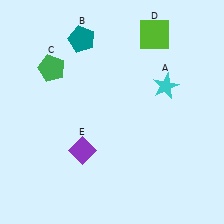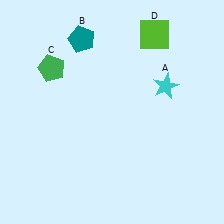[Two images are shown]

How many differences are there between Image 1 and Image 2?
There is 1 difference between the two images.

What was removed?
The purple diamond (E) was removed in Image 2.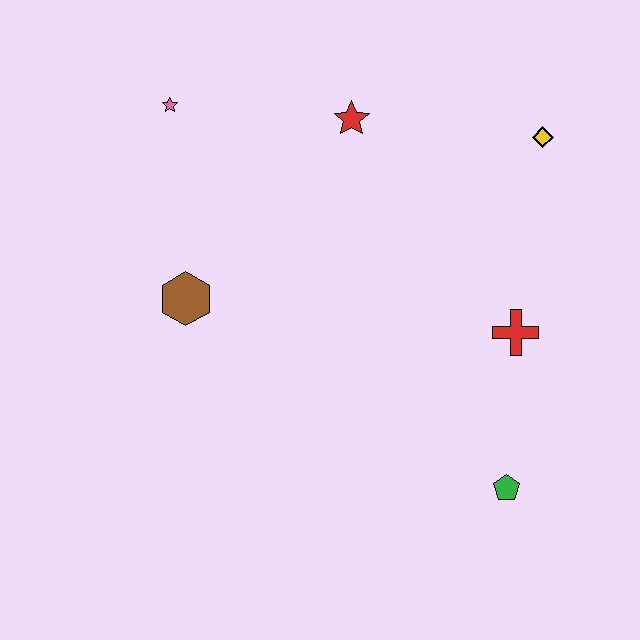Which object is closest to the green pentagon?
The red cross is closest to the green pentagon.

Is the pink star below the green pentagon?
No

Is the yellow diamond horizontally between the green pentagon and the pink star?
No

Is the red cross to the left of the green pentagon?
No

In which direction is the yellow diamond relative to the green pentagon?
The yellow diamond is above the green pentagon.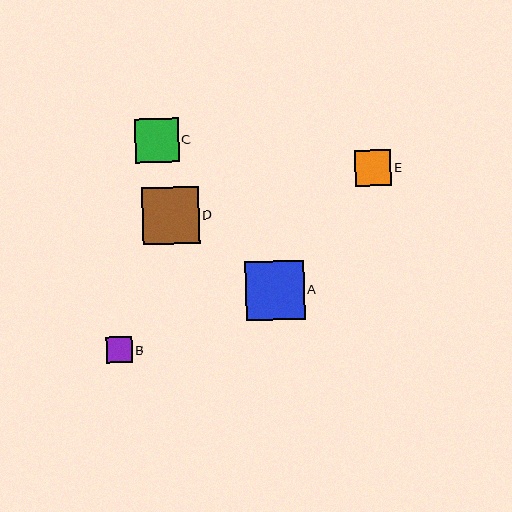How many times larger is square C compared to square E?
Square C is approximately 1.2 times the size of square E.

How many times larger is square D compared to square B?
Square D is approximately 2.2 times the size of square B.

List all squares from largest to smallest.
From largest to smallest: A, D, C, E, B.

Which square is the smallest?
Square B is the smallest with a size of approximately 26 pixels.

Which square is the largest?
Square A is the largest with a size of approximately 59 pixels.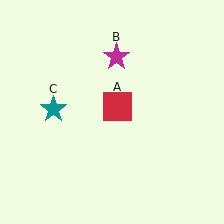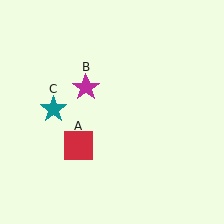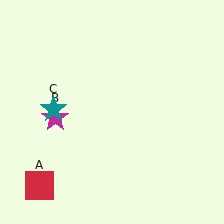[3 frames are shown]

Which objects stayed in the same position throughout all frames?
Teal star (object C) remained stationary.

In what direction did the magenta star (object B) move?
The magenta star (object B) moved down and to the left.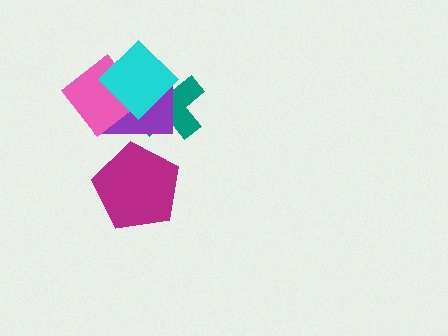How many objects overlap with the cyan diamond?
3 objects overlap with the cyan diamond.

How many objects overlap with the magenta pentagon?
0 objects overlap with the magenta pentagon.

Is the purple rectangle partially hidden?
Yes, it is partially covered by another shape.